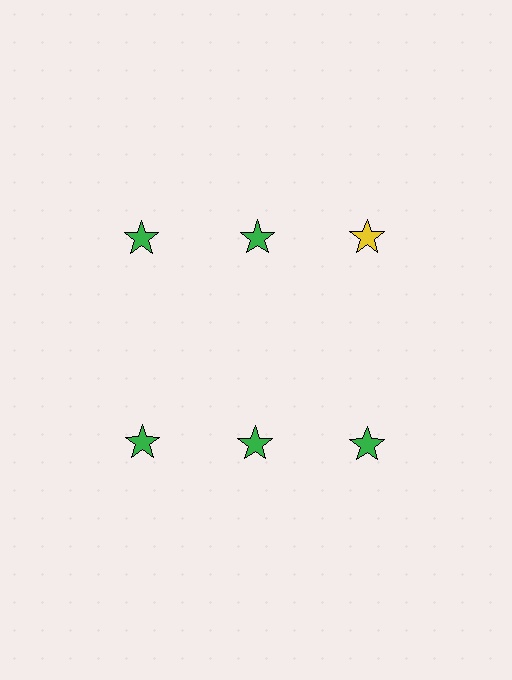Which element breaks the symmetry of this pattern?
The yellow star in the top row, center column breaks the symmetry. All other shapes are green stars.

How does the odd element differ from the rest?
It has a different color: yellow instead of green.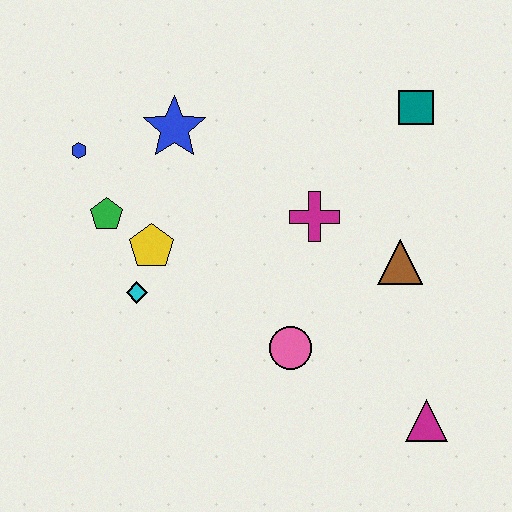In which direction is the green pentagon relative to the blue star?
The green pentagon is below the blue star.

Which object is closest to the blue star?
The blue hexagon is closest to the blue star.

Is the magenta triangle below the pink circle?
Yes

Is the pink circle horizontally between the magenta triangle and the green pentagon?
Yes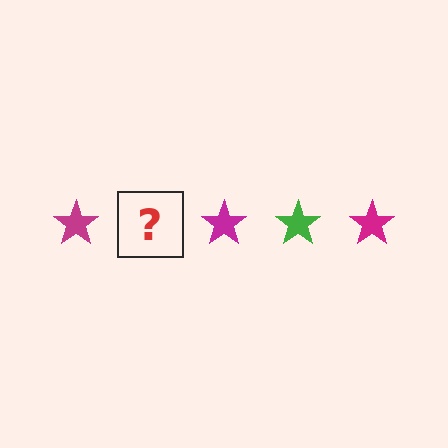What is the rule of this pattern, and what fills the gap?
The rule is that the pattern cycles through magenta, green stars. The gap should be filled with a green star.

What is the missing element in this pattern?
The missing element is a green star.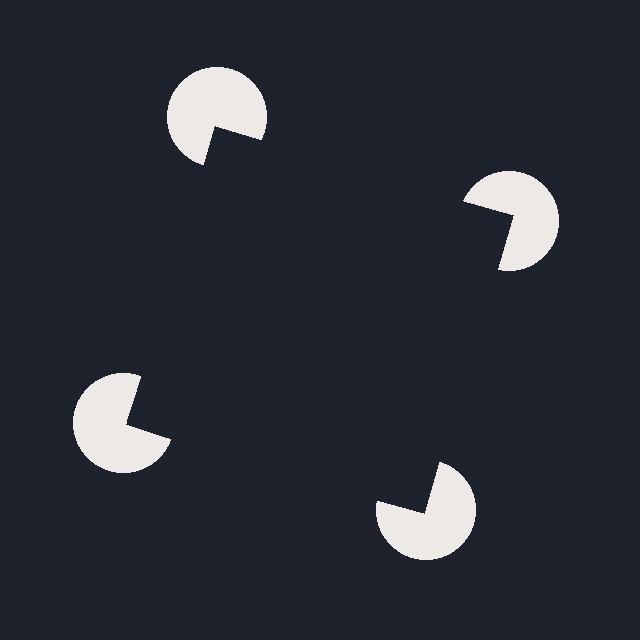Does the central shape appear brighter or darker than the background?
It typically appears slightly darker than the background, even though no actual brightness change is drawn.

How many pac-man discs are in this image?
There are 4 — one at each vertex of the illusory square.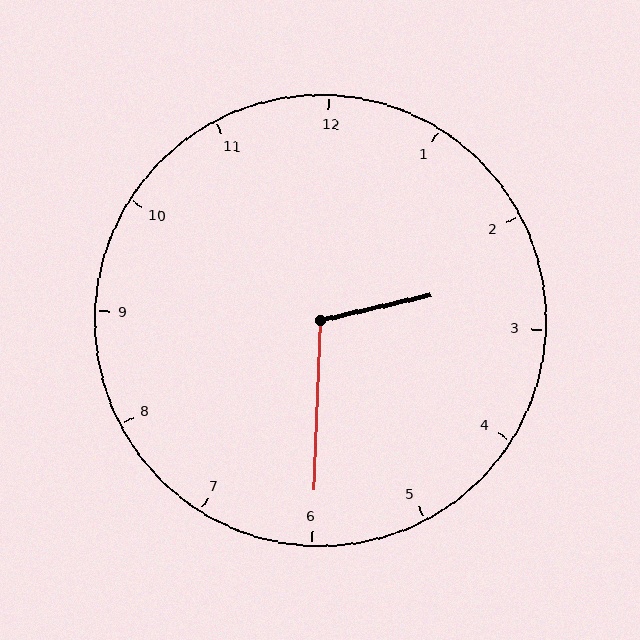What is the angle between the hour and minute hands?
Approximately 105 degrees.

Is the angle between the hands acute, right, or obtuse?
It is obtuse.